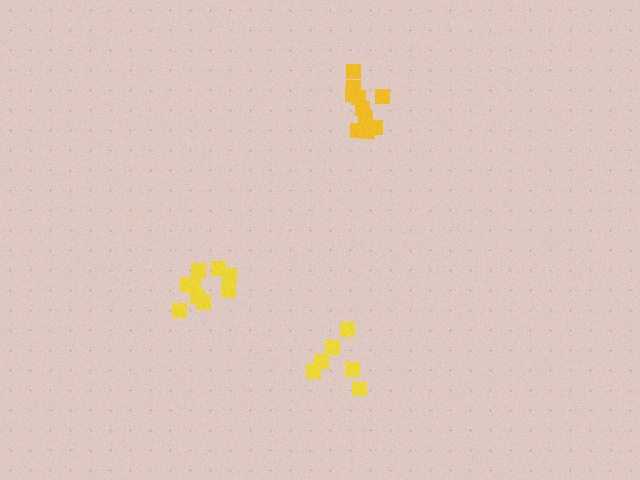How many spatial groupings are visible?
There are 3 spatial groupings.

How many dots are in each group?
Group 1: 10 dots, Group 2: 6 dots, Group 3: 11 dots (27 total).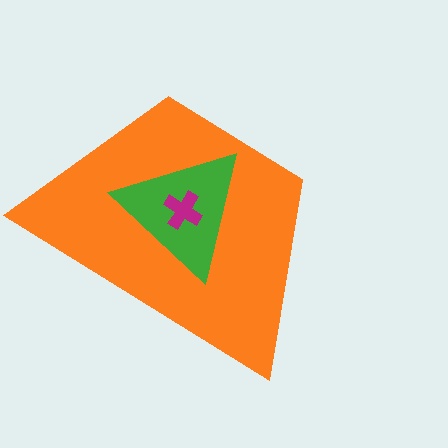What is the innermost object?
The magenta cross.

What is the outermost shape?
The orange trapezoid.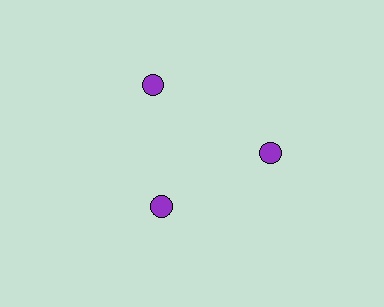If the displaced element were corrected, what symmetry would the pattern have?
It would have 3-fold rotational symmetry — the pattern would map onto itself every 120 degrees.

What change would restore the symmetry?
The symmetry would be restored by moving it outward, back onto the ring so that all 3 circles sit at equal angles and equal distance from the center.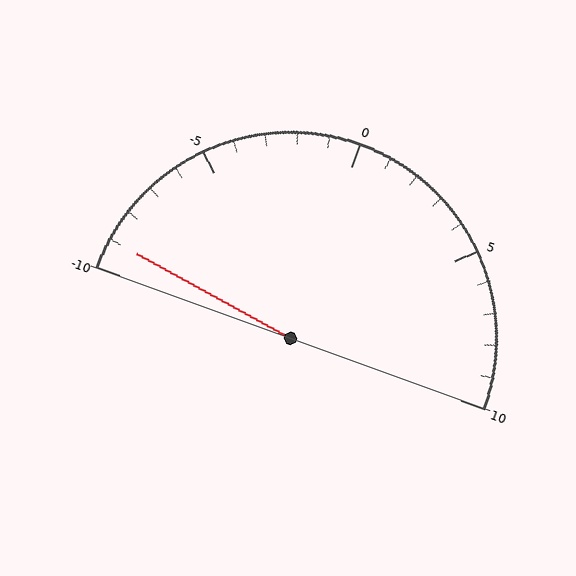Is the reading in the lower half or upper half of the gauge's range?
The reading is in the lower half of the range (-10 to 10).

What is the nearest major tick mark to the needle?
The nearest major tick mark is -10.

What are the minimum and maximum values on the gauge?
The gauge ranges from -10 to 10.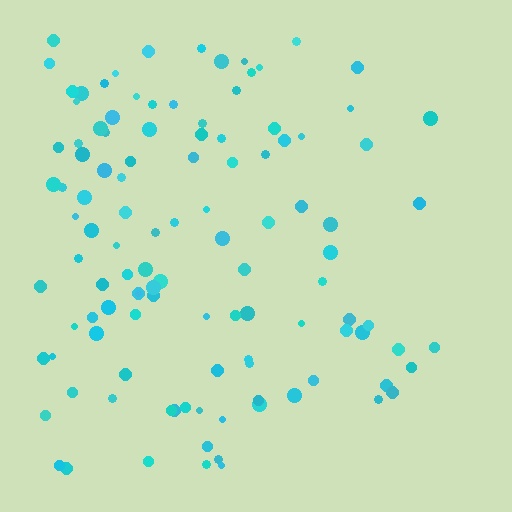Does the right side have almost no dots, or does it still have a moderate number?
Still a moderate number, just noticeably fewer than the left.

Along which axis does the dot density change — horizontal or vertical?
Horizontal.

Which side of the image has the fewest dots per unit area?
The right.